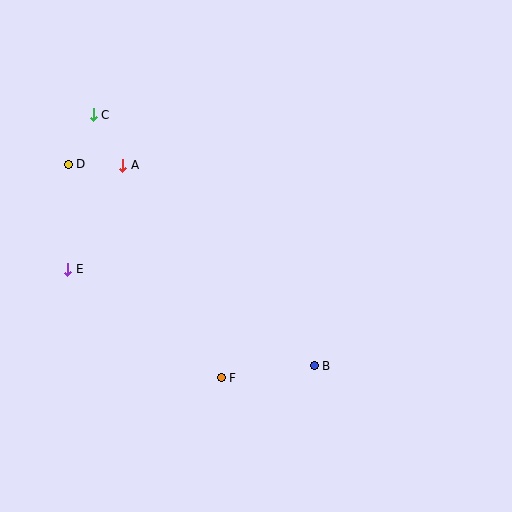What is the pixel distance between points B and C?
The distance between B and C is 334 pixels.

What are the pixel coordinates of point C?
Point C is at (93, 115).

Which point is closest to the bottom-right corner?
Point B is closest to the bottom-right corner.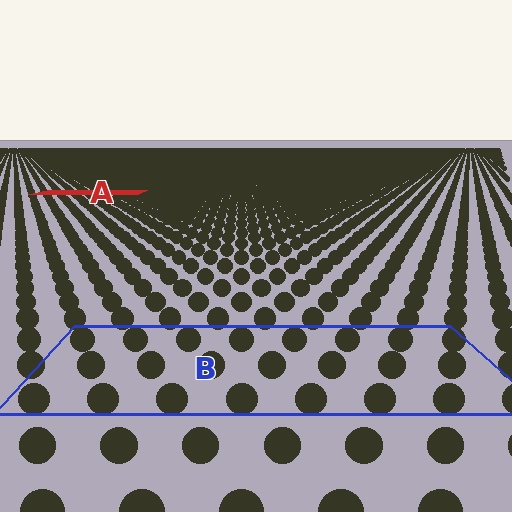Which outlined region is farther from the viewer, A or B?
Region A is farther from the viewer — the texture elements inside it appear smaller and more densely packed.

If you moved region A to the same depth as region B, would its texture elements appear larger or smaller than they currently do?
They would appear larger. At a closer depth, the same texture elements are projected at a bigger on-screen size.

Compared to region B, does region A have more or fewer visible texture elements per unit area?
Region A has more texture elements per unit area — they are packed more densely because it is farther away.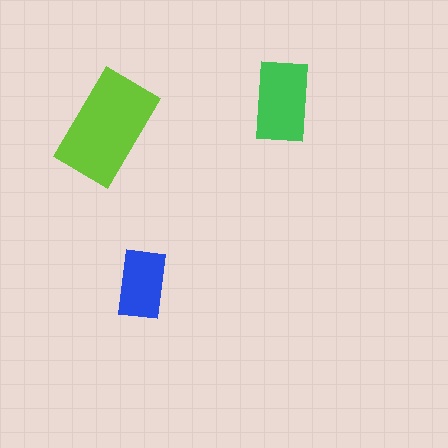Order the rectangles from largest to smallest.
the lime one, the green one, the blue one.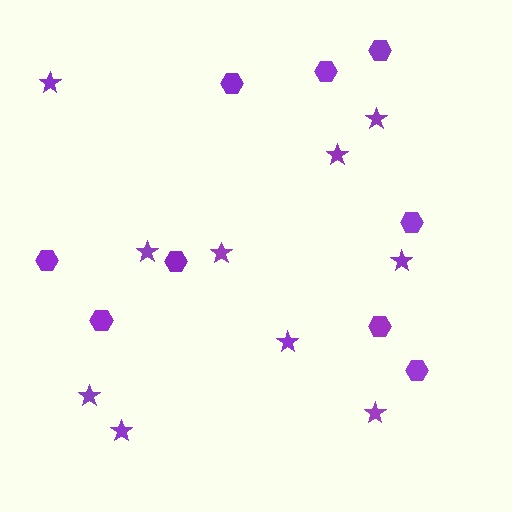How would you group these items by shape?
There are 2 groups: one group of hexagons (9) and one group of stars (10).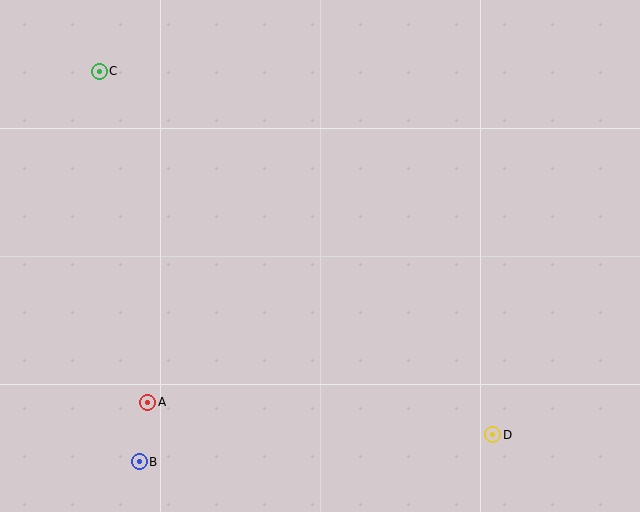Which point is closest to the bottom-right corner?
Point D is closest to the bottom-right corner.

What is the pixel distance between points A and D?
The distance between A and D is 347 pixels.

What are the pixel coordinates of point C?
Point C is at (99, 71).